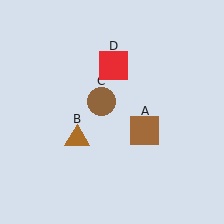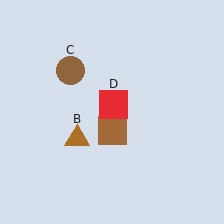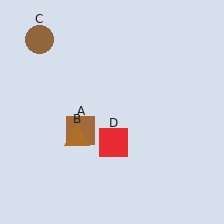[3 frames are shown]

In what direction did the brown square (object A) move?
The brown square (object A) moved left.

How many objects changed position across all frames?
3 objects changed position: brown square (object A), brown circle (object C), red square (object D).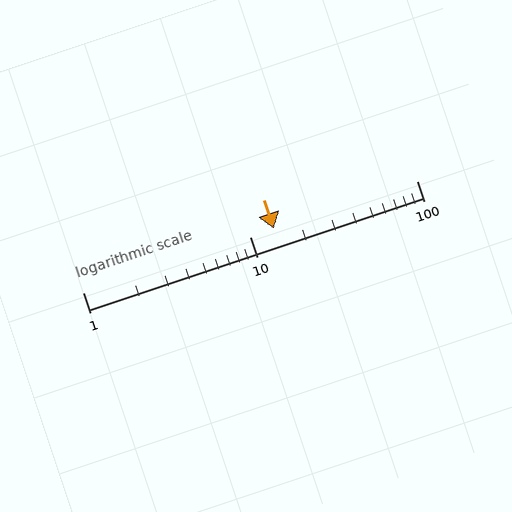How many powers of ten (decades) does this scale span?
The scale spans 2 decades, from 1 to 100.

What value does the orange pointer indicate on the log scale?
The pointer indicates approximately 14.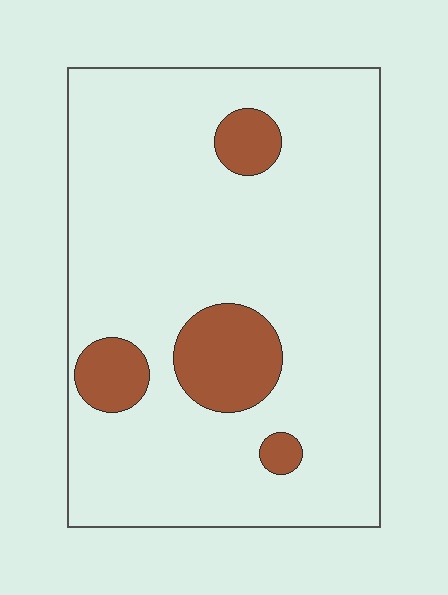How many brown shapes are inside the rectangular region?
4.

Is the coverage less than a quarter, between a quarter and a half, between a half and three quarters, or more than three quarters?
Less than a quarter.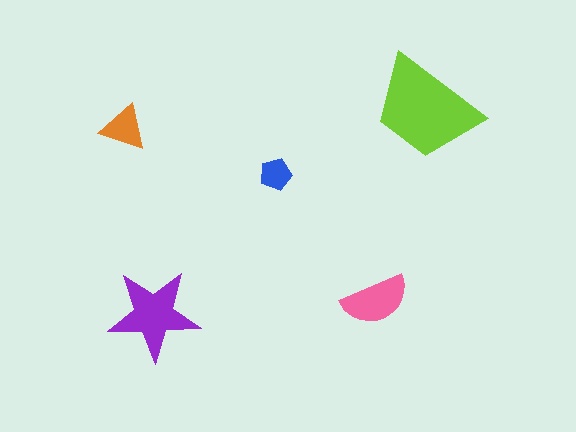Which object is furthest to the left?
The orange triangle is leftmost.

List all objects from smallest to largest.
The blue pentagon, the orange triangle, the pink semicircle, the purple star, the lime trapezoid.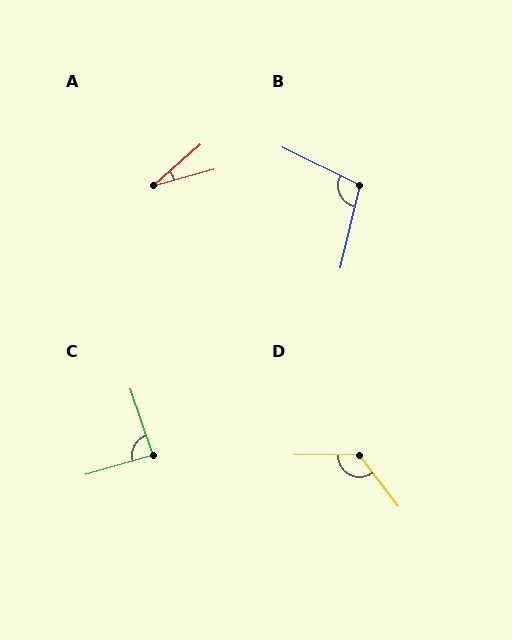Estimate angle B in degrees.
Approximately 103 degrees.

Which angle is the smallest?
A, at approximately 26 degrees.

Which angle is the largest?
D, at approximately 128 degrees.